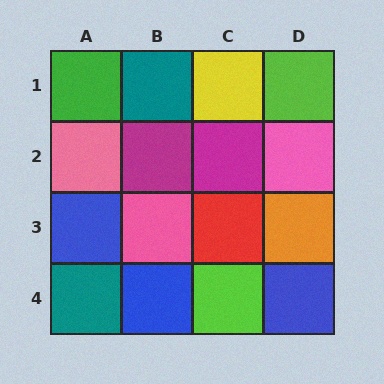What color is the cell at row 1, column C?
Yellow.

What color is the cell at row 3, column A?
Blue.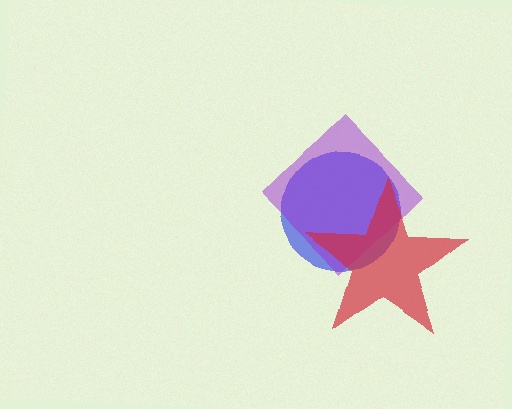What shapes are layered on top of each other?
The layered shapes are: a blue circle, a purple diamond, a red star.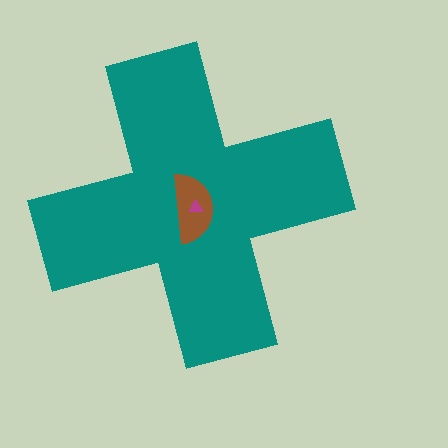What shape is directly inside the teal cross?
The brown semicircle.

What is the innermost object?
The magenta triangle.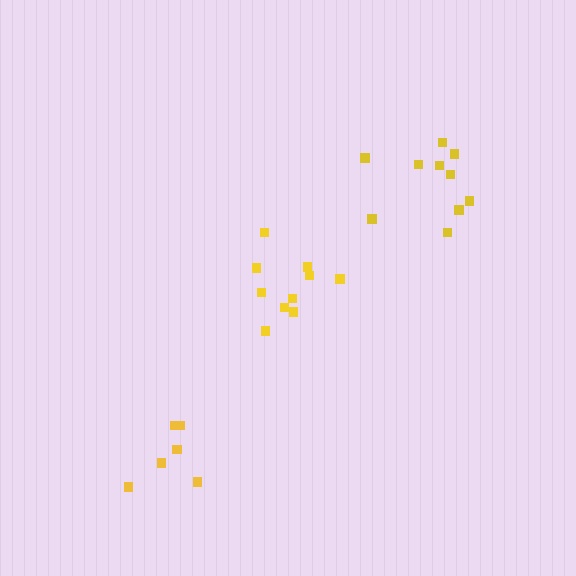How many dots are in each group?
Group 1: 10 dots, Group 2: 6 dots, Group 3: 10 dots (26 total).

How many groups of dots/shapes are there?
There are 3 groups.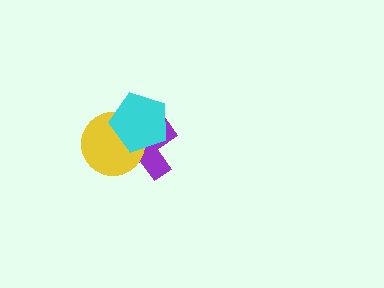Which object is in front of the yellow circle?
The cyan pentagon is in front of the yellow circle.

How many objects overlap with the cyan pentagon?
2 objects overlap with the cyan pentagon.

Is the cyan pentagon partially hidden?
No, no other shape covers it.